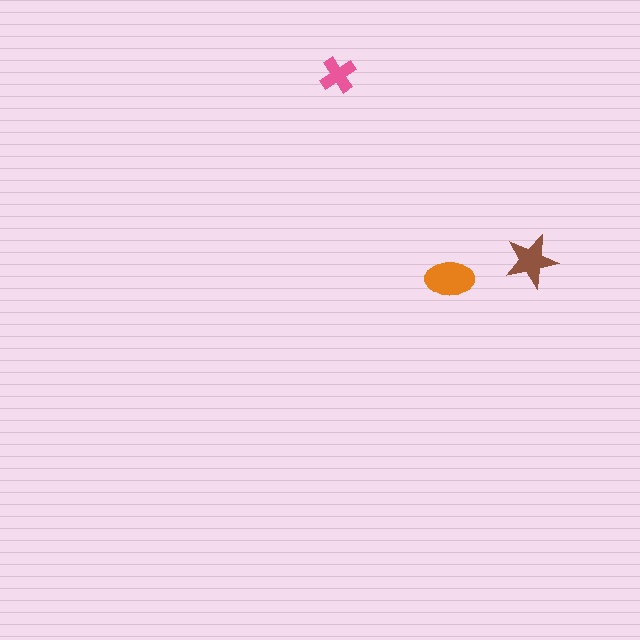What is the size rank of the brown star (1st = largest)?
2nd.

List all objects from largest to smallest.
The orange ellipse, the brown star, the pink cross.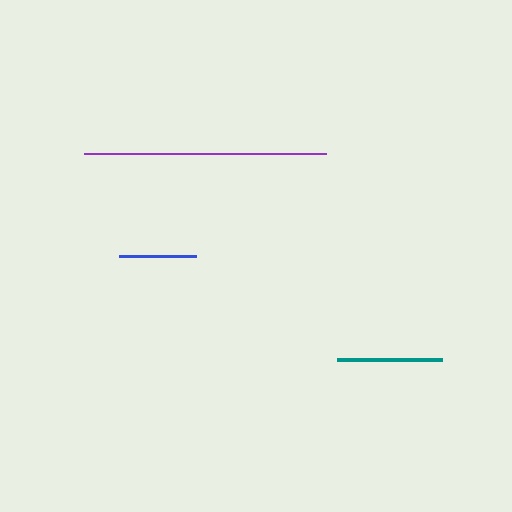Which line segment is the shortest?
The blue line is the shortest at approximately 78 pixels.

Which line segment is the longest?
The purple line is the longest at approximately 243 pixels.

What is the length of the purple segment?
The purple segment is approximately 243 pixels long.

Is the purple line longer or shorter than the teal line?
The purple line is longer than the teal line.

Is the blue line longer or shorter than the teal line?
The teal line is longer than the blue line.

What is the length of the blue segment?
The blue segment is approximately 78 pixels long.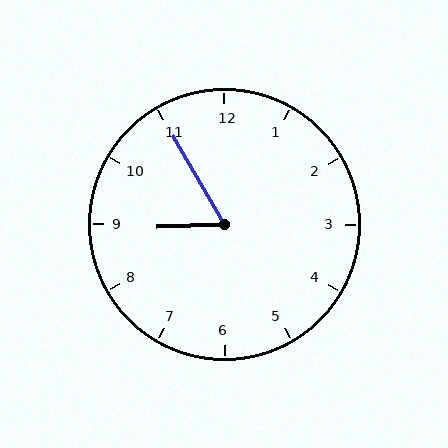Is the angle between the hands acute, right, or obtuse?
It is acute.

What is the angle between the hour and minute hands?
Approximately 62 degrees.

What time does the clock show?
8:55.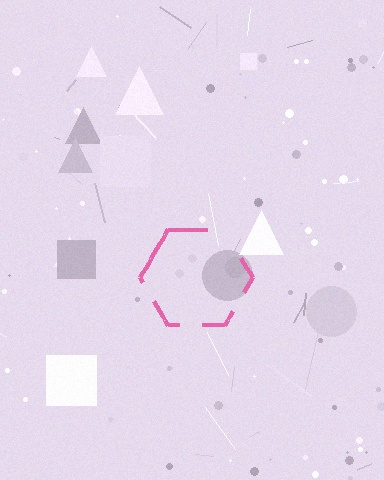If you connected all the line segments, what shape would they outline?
They would outline a hexagon.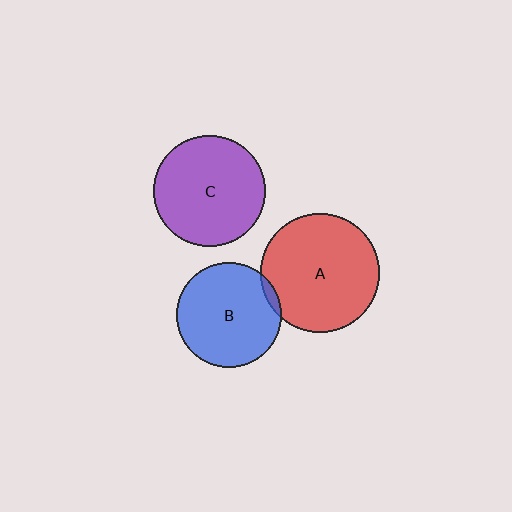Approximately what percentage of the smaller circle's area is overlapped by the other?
Approximately 5%.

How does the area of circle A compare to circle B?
Approximately 1.3 times.